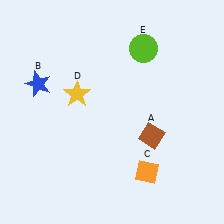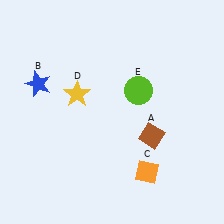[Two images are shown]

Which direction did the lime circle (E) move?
The lime circle (E) moved down.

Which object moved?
The lime circle (E) moved down.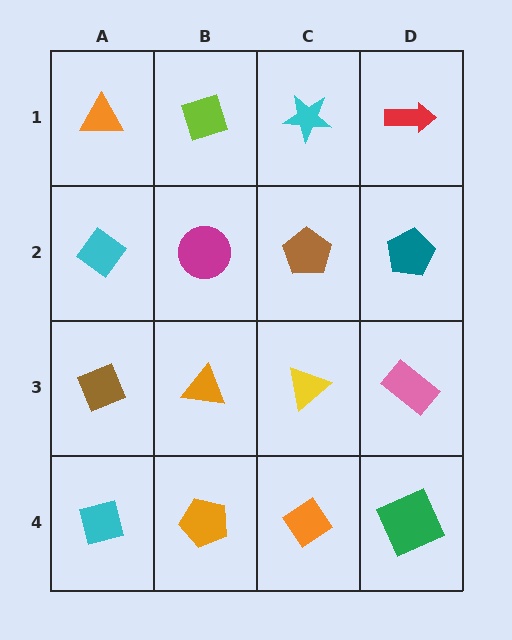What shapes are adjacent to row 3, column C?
A brown pentagon (row 2, column C), an orange diamond (row 4, column C), an orange triangle (row 3, column B), a pink rectangle (row 3, column D).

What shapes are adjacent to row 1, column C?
A brown pentagon (row 2, column C), a lime diamond (row 1, column B), a red arrow (row 1, column D).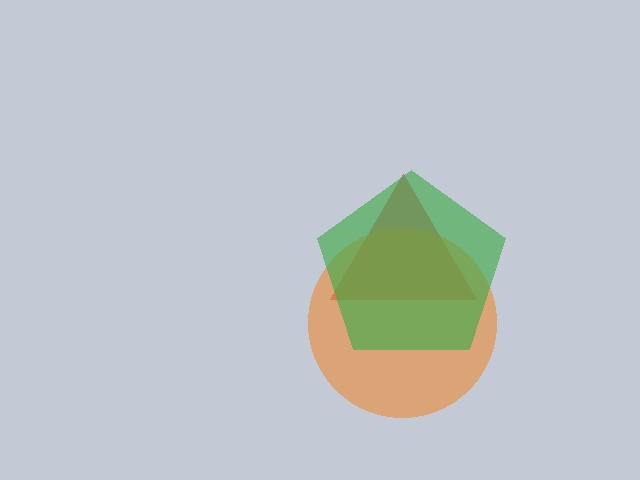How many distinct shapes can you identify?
There are 3 distinct shapes: a red triangle, an orange circle, a green pentagon.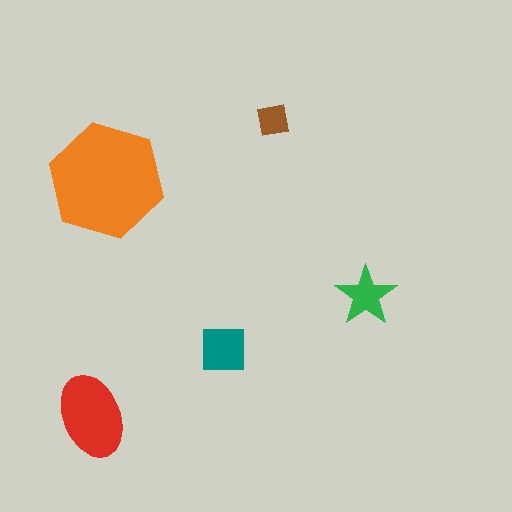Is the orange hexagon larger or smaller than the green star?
Larger.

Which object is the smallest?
The brown square.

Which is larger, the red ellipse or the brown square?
The red ellipse.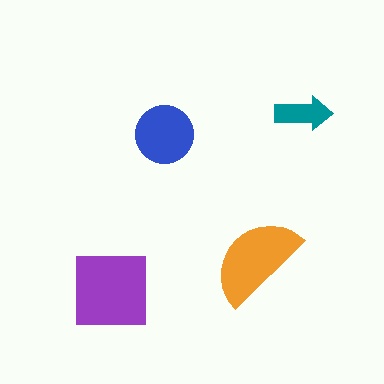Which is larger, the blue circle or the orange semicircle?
The orange semicircle.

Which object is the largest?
The purple square.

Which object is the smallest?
The teal arrow.